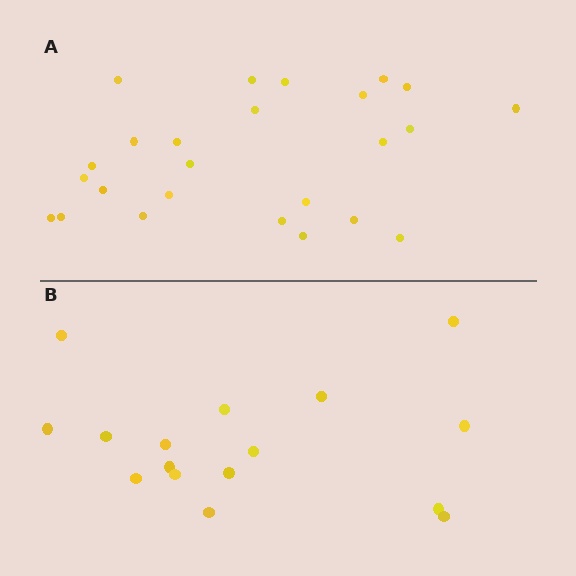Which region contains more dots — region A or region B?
Region A (the top region) has more dots.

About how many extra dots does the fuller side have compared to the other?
Region A has roughly 8 or so more dots than region B.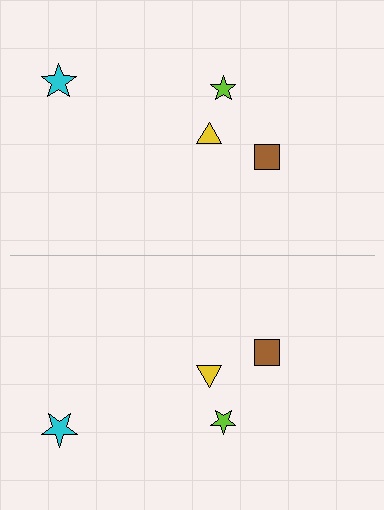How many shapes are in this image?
There are 8 shapes in this image.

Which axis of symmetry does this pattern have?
The pattern has a horizontal axis of symmetry running through the center of the image.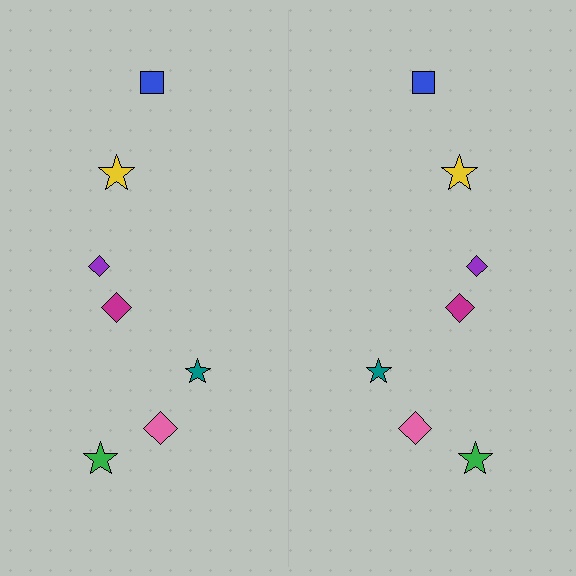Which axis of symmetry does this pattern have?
The pattern has a vertical axis of symmetry running through the center of the image.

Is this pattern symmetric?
Yes, this pattern has bilateral (reflection) symmetry.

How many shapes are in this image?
There are 14 shapes in this image.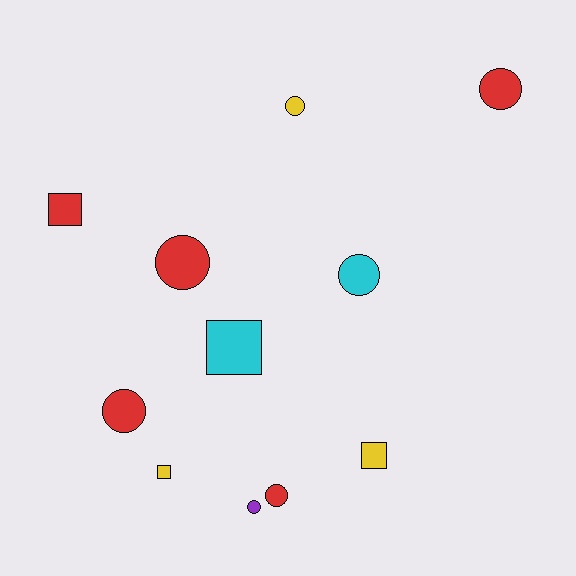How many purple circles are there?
There is 1 purple circle.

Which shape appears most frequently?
Circle, with 7 objects.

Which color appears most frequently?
Red, with 5 objects.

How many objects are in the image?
There are 11 objects.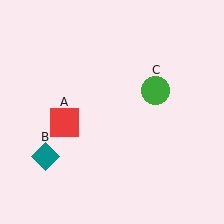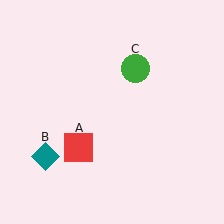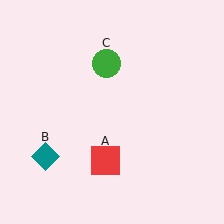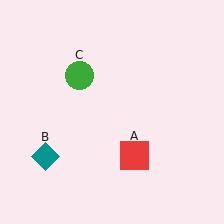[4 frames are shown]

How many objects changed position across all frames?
2 objects changed position: red square (object A), green circle (object C).